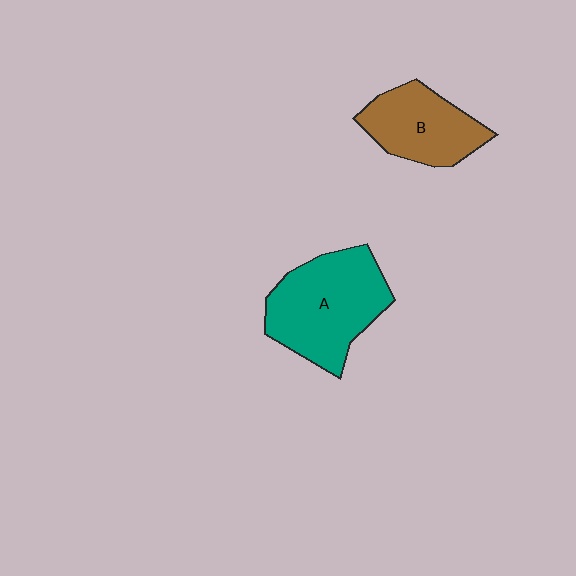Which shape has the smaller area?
Shape B (brown).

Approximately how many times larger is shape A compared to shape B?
Approximately 1.4 times.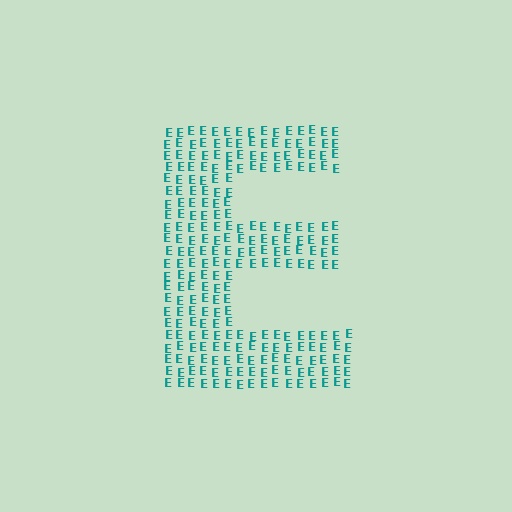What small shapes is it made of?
It is made of small letter E's.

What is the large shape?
The large shape is the letter E.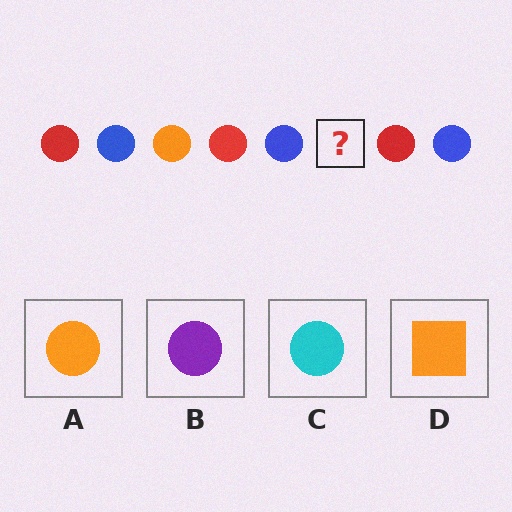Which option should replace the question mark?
Option A.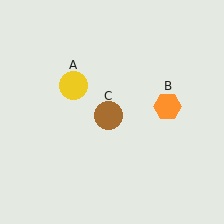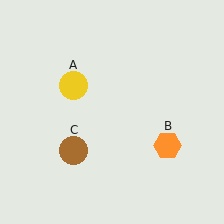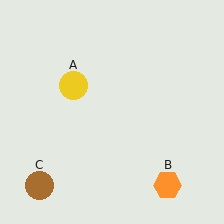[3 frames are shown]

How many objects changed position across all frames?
2 objects changed position: orange hexagon (object B), brown circle (object C).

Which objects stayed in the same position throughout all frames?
Yellow circle (object A) remained stationary.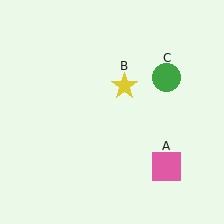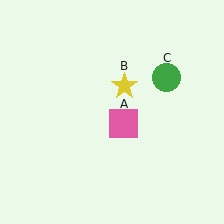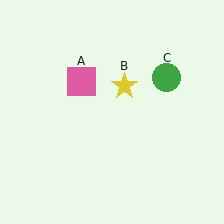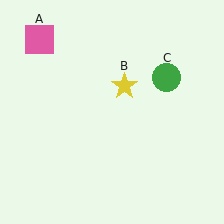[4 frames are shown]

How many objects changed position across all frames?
1 object changed position: pink square (object A).